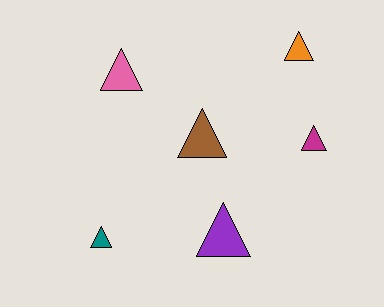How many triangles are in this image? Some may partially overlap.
There are 6 triangles.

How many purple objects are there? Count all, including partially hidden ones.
There is 1 purple object.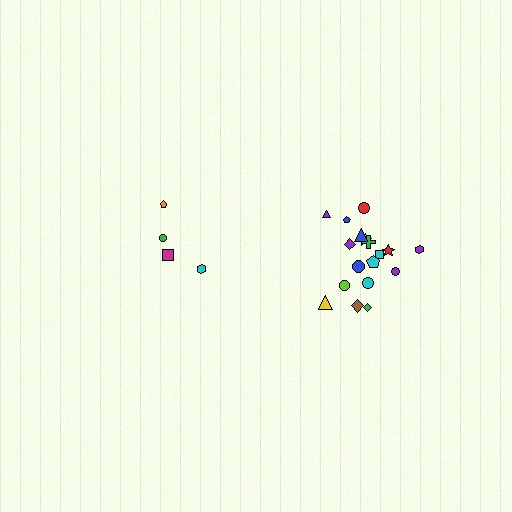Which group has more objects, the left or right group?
The right group.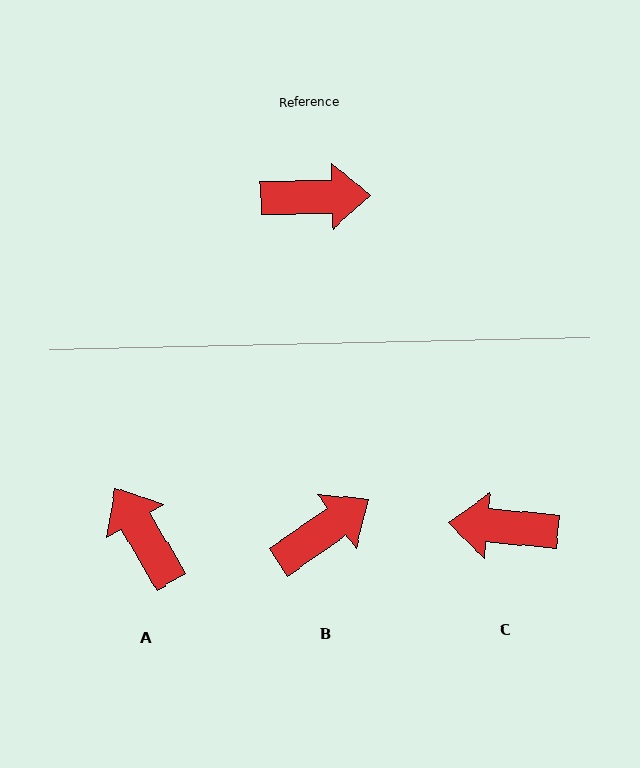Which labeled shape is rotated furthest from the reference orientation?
C, about 174 degrees away.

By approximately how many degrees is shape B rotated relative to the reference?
Approximately 33 degrees counter-clockwise.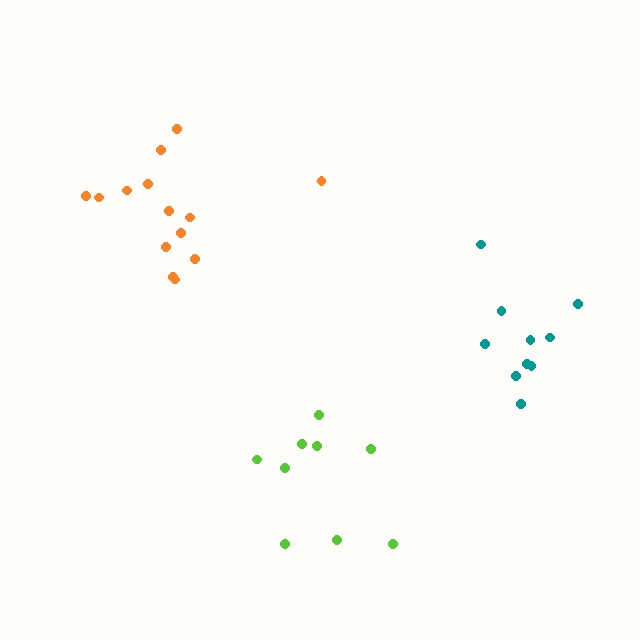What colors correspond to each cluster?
The clusters are colored: lime, orange, teal.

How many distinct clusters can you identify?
There are 3 distinct clusters.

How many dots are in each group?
Group 1: 9 dots, Group 2: 14 dots, Group 3: 10 dots (33 total).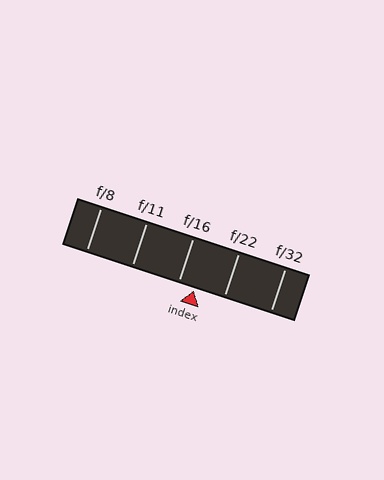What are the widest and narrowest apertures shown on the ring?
The widest aperture shown is f/8 and the narrowest is f/32.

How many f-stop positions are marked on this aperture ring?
There are 5 f-stop positions marked.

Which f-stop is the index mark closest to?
The index mark is closest to f/16.